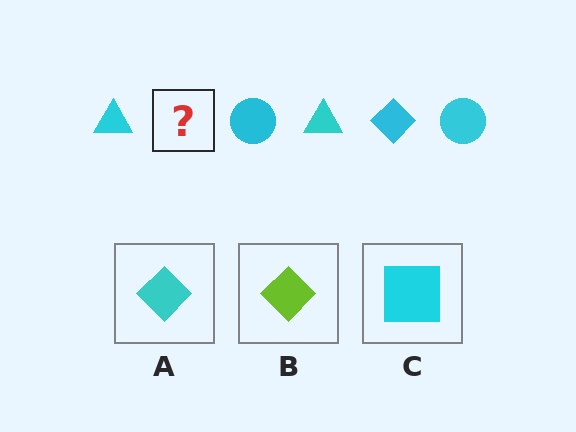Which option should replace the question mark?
Option A.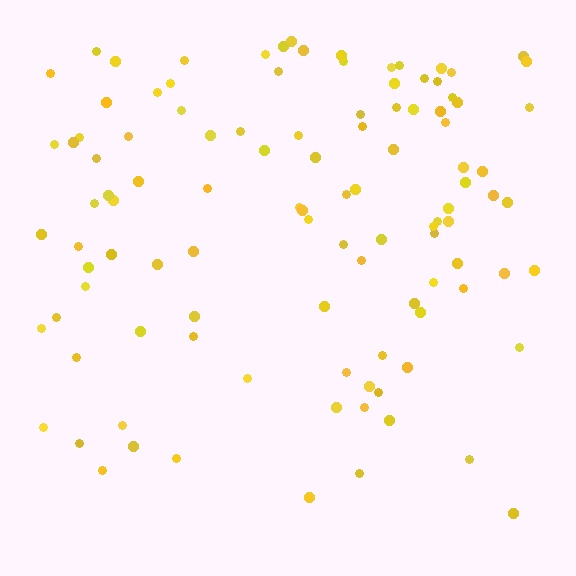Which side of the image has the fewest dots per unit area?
The bottom.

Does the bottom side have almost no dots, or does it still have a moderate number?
Still a moderate number, just noticeably fewer than the top.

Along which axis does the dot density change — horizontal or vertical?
Vertical.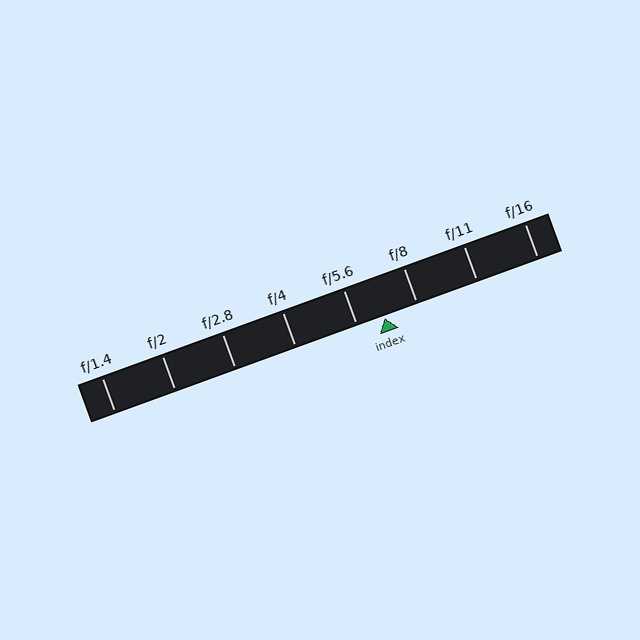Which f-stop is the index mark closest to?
The index mark is closest to f/5.6.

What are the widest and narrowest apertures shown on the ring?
The widest aperture shown is f/1.4 and the narrowest is f/16.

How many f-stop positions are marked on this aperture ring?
There are 8 f-stop positions marked.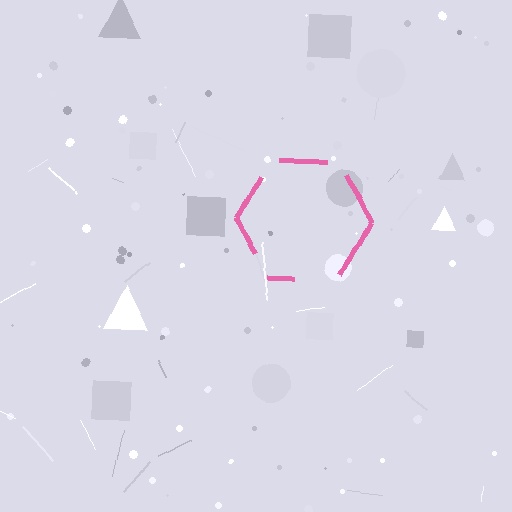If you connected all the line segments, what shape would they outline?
They would outline a hexagon.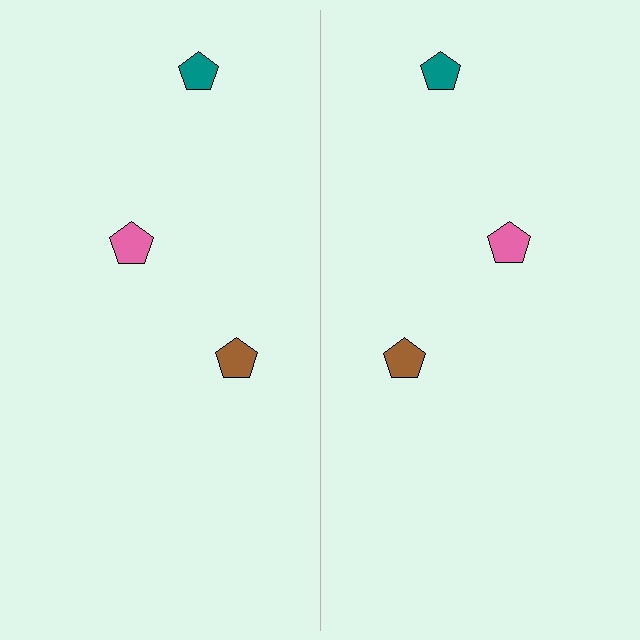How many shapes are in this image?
There are 6 shapes in this image.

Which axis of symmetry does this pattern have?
The pattern has a vertical axis of symmetry running through the center of the image.